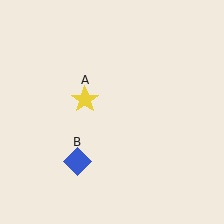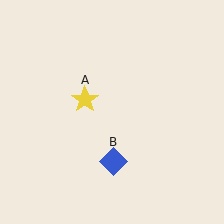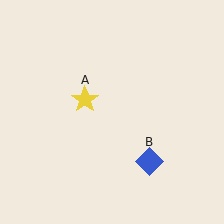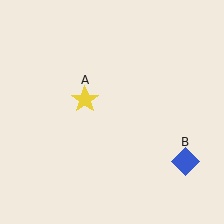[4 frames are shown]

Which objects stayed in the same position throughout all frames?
Yellow star (object A) remained stationary.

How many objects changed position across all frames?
1 object changed position: blue diamond (object B).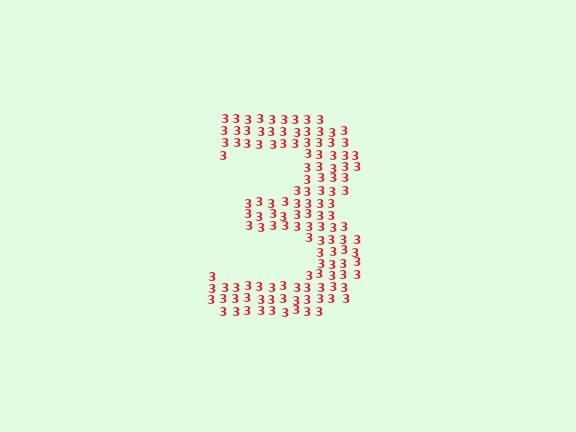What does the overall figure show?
The overall figure shows the digit 3.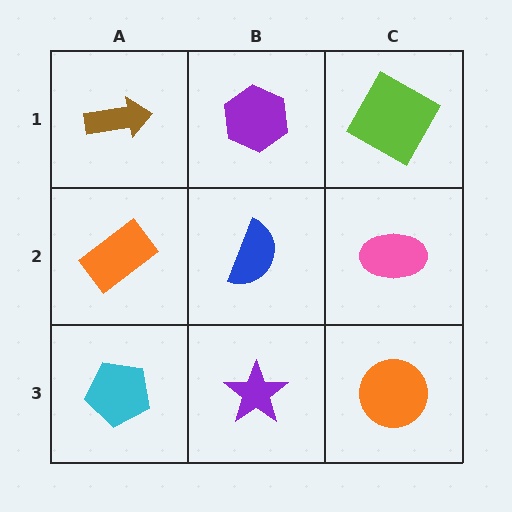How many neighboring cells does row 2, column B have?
4.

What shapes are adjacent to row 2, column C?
A lime square (row 1, column C), an orange circle (row 3, column C), a blue semicircle (row 2, column B).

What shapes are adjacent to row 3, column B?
A blue semicircle (row 2, column B), a cyan pentagon (row 3, column A), an orange circle (row 3, column C).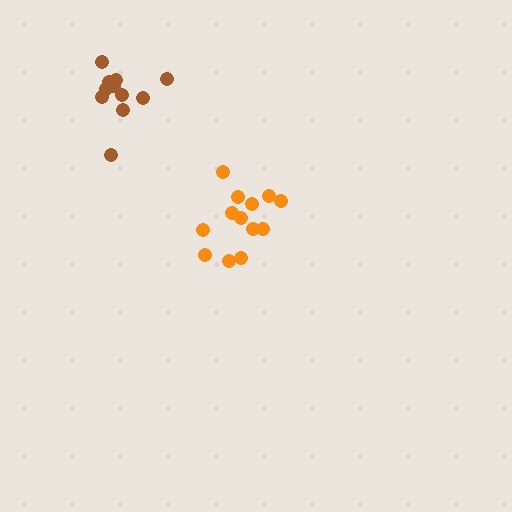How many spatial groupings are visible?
There are 2 spatial groupings.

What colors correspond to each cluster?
The clusters are colored: brown, orange.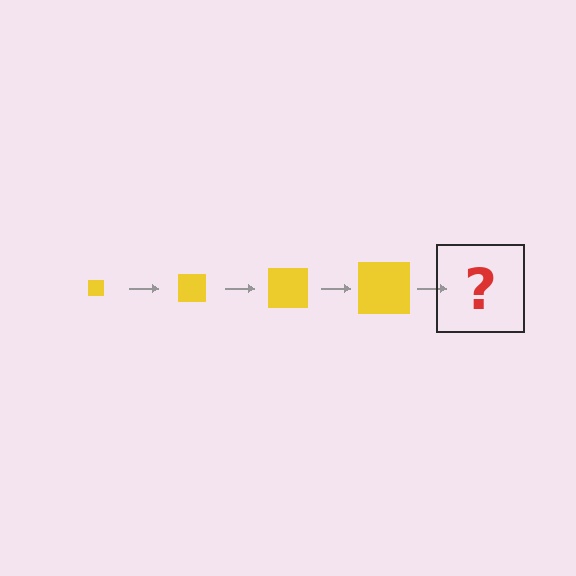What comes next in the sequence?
The next element should be a yellow square, larger than the previous one.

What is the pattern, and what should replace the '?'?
The pattern is that the square gets progressively larger each step. The '?' should be a yellow square, larger than the previous one.